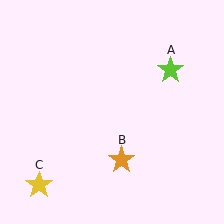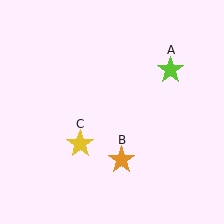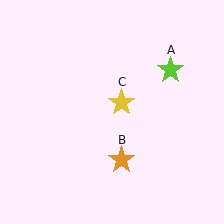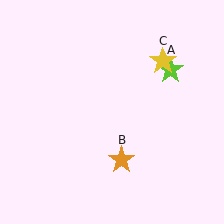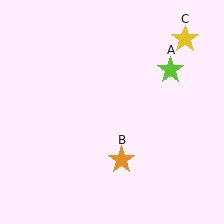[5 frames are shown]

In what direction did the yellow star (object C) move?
The yellow star (object C) moved up and to the right.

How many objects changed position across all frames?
1 object changed position: yellow star (object C).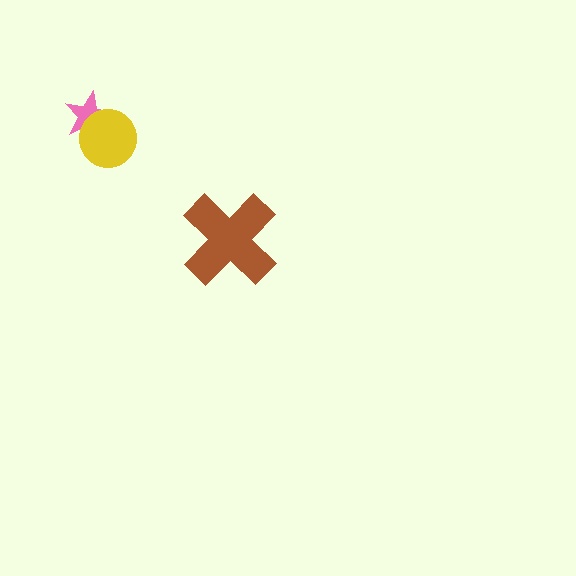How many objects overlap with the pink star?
1 object overlaps with the pink star.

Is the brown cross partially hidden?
No, no other shape covers it.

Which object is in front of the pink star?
The yellow circle is in front of the pink star.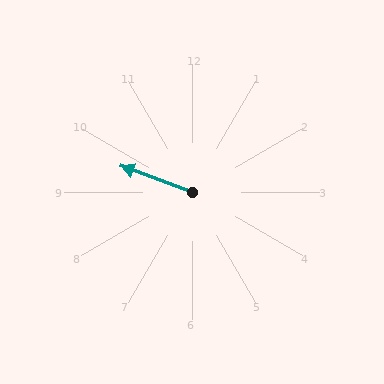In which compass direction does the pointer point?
West.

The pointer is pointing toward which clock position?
Roughly 10 o'clock.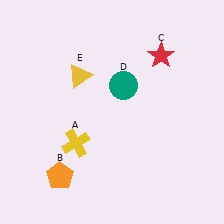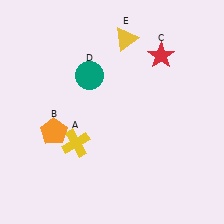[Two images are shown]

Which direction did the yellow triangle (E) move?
The yellow triangle (E) moved right.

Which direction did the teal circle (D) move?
The teal circle (D) moved left.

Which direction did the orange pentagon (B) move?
The orange pentagon (B) moved up.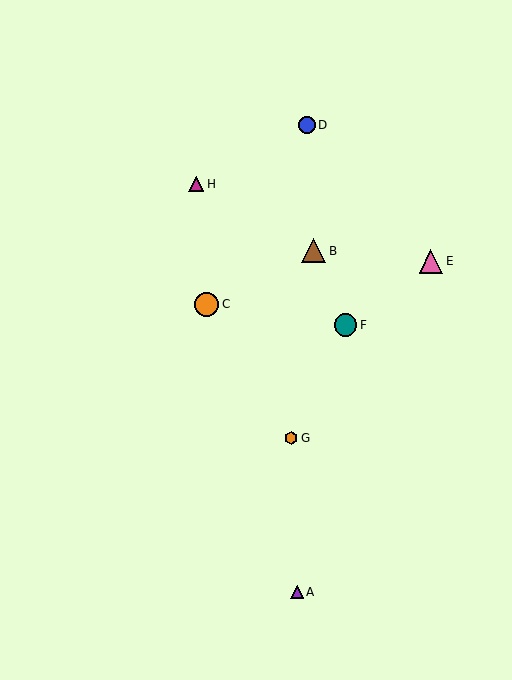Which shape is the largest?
The orange circle (labeled C) is the largest.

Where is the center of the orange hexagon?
The center of the orange hexagon is at (291, 438).